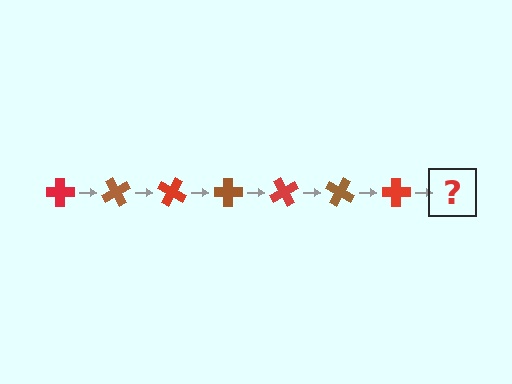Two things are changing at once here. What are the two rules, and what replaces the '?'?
The two rules are that it rotates 60 degrees each step and the color cycles through red and brown. The '?' should be a brown cross, rotated 420 degrees from the start.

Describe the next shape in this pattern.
It should be a brown cross, rotated 420 degrees from the start.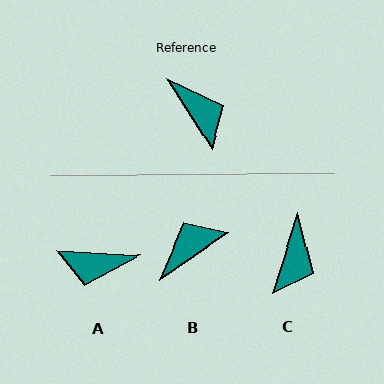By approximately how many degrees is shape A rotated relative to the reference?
Approximately 127 degrees clockwise.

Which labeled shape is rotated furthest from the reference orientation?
A, about 127 degrees away.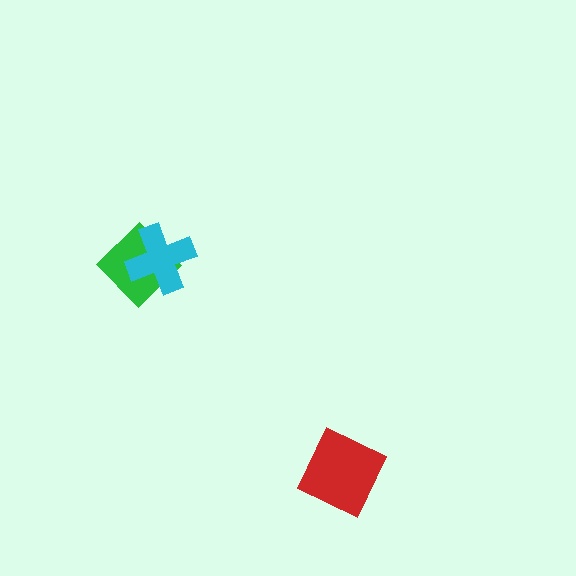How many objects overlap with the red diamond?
0 objects overlap with the red diamond.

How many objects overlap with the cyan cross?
1 object overlaps with the cyan cross.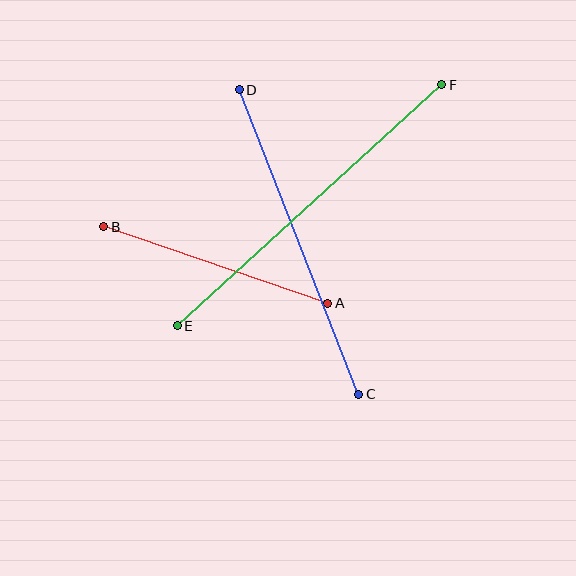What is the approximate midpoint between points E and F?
The midpoint is at approximately (309, 205) pixels.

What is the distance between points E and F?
The distance is approximately 358 pixels.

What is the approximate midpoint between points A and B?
The midpoint is at approximately (216, 265) pixels.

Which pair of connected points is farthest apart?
Points E and F are farthest apart.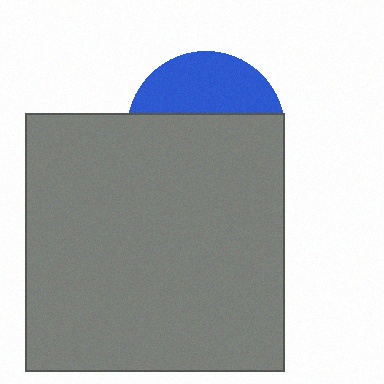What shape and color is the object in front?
The object in front is a gray square.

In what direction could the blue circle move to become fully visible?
The blue circle could move up. That would shift it out from behind the gray square entirely.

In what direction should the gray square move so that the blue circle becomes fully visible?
The gray square should move down. That is the shortest direction to clear the overlap and leave the blue circle fully visible.